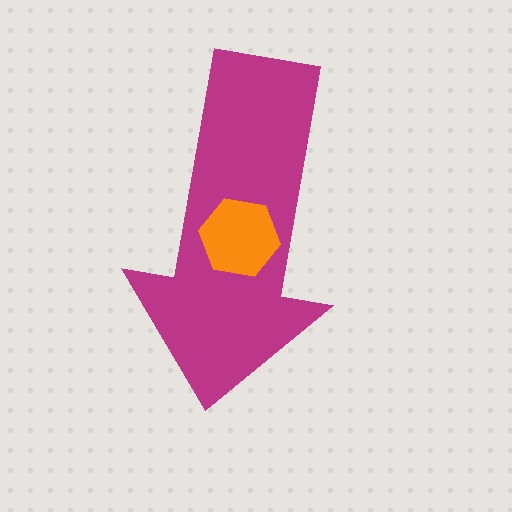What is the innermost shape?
The orange hexagon.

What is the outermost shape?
The magenta arrow.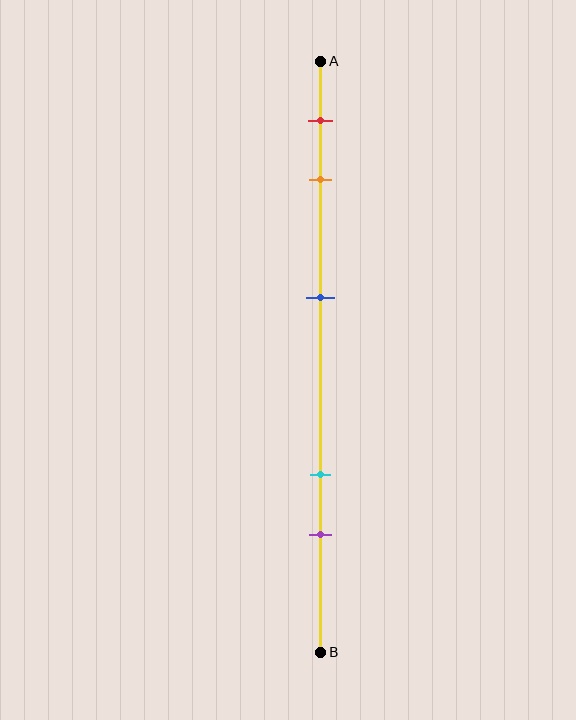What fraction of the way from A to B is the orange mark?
The orange mark is approximately 20% (0.2) of the way from A to B.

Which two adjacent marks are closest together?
The red and orange marks are the closest adjacent pair.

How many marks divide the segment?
There are 5 marks dividing the segment.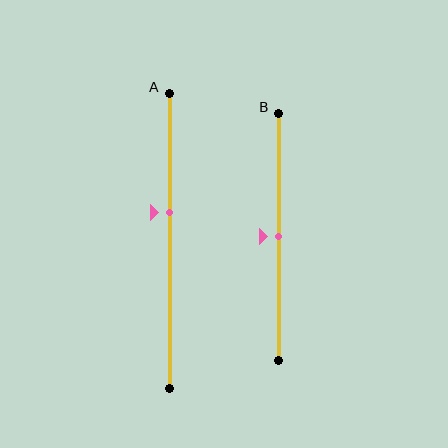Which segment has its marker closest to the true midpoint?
Segment B has its marker closest to the true midpoint.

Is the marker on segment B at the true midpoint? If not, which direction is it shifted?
Yes, the marker on segment B is at the true midpoint.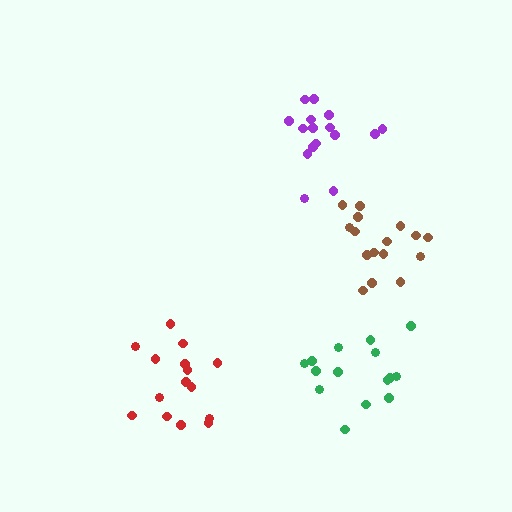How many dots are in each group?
Group 1: 16 dots, Group 2: 16 dots, Group 3: 15 dots, Group 4: 16 dots (63 total).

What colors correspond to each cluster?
The clusters are colored: purple, green, red, brown.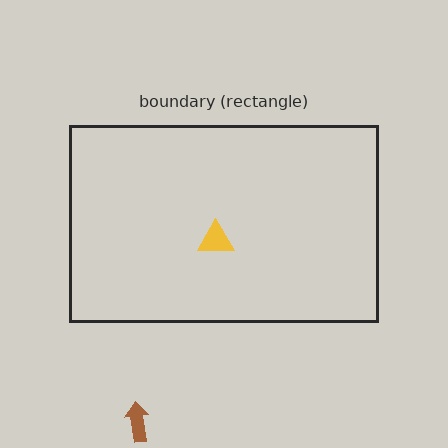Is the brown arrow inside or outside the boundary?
Outside.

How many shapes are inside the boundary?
1 inside, 1 outside.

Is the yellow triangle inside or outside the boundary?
Inside.